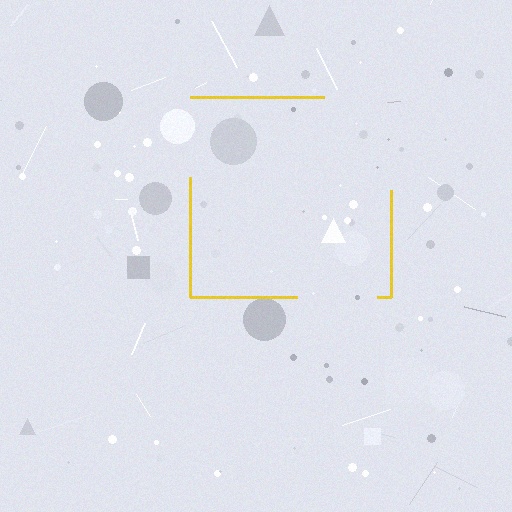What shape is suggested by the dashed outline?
The dashed outline suggests a square.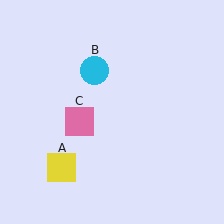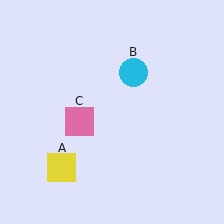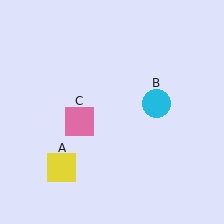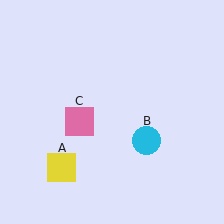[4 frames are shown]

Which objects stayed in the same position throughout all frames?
Yellow square (object A) and pink square (object C) remained stationary.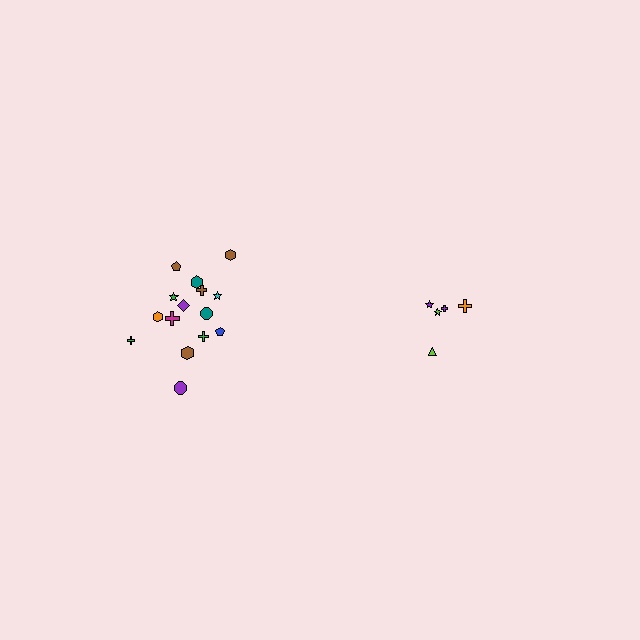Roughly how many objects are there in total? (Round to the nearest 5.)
Roughly 20 objects in total.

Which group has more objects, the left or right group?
The left group.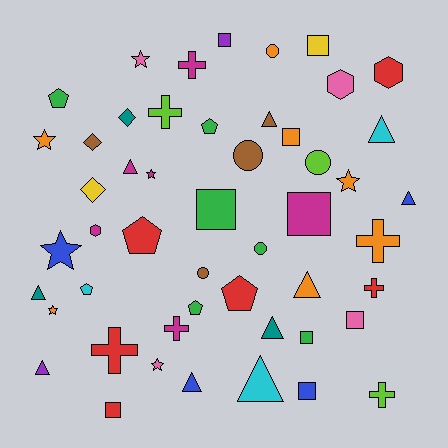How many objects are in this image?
There are 50 objects.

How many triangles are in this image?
There are 10 triangles.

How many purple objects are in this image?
There are 2 purple objects.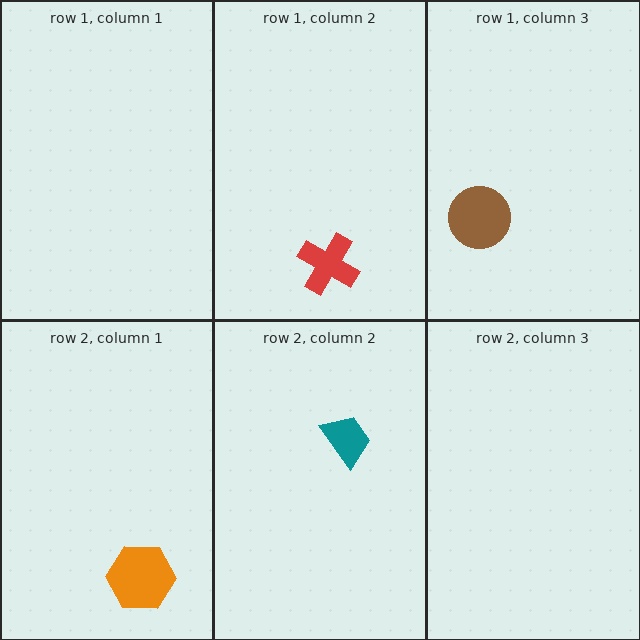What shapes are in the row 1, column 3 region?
The brown circle.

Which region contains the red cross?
The row 1, column 2 region.